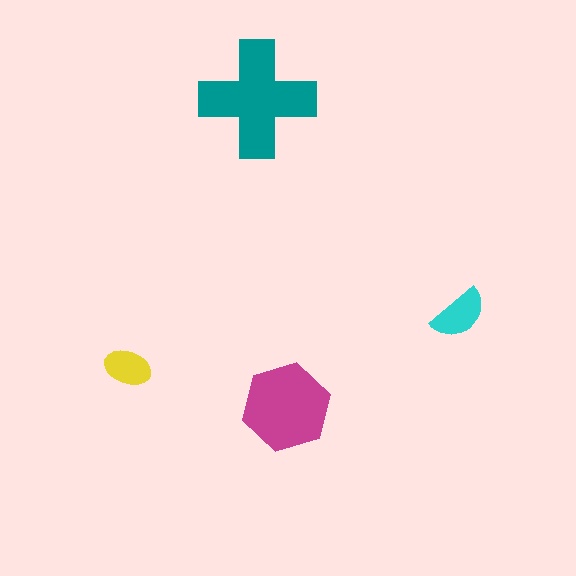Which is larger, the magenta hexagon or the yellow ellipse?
The magenta hexagon.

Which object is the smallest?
The yellow ellipse.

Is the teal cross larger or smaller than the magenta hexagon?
Larger.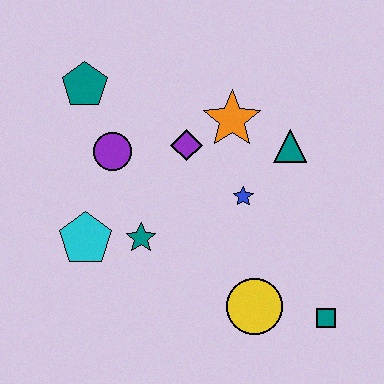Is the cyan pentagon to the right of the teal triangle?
No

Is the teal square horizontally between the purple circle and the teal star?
No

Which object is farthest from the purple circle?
The teal square is farthest from the purple circle.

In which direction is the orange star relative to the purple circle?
The orange star is to the right of the purple circle.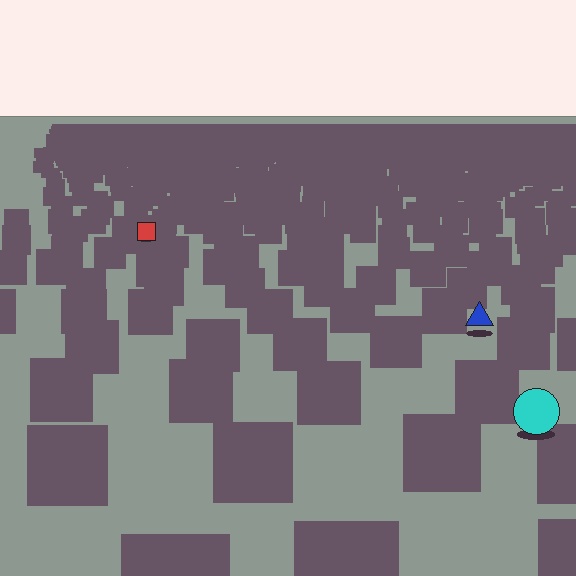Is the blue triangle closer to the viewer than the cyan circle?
No. The cyan circle is closer — you can tell from the texture gradient: the ground texture is coarser near it.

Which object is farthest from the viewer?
The red square is farthest from the viewer. It appears smaller and the ground texture around it is denser.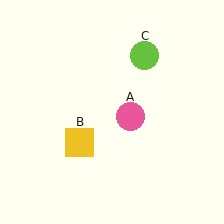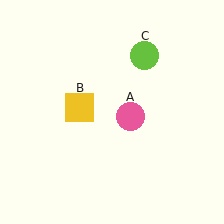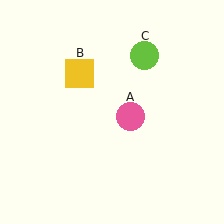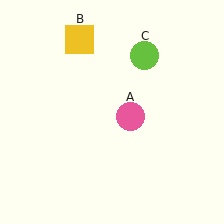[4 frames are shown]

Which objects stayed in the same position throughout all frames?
Pink circle (object A) and lime circle (object C) remained stationary.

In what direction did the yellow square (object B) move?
The yellow square (object B) moved up.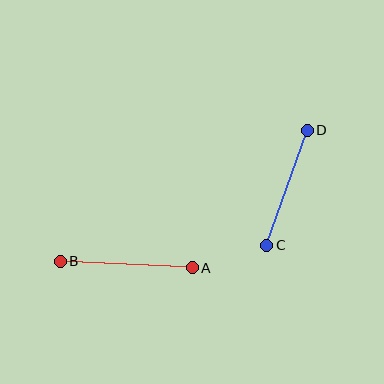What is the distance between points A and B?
The distance is approximately 132 pixels.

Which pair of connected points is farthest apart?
Points A and B are farthest apart.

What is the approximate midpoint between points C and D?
The midpoint is at approximately (287, 188) pixels.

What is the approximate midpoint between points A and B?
The midpoint is at approximately (126, 265) pixels.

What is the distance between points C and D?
The distance is approximately 122 pixels.